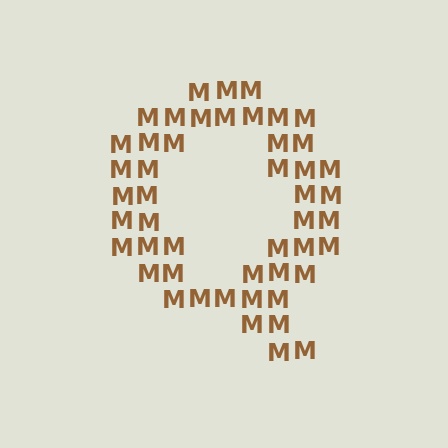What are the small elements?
The small elements are letter M's.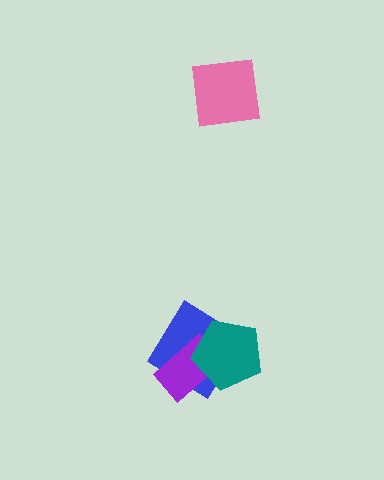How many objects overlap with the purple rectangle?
2 objects overlap with the purple rectangle.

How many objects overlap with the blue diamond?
2 objects overlap with the blue diamond.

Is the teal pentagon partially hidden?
No, no other shape covers it.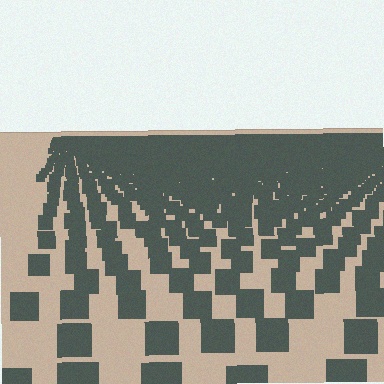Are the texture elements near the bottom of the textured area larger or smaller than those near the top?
Larger. Near the bottom, elements are closer to the viewer and appear at a bigger on-screen size.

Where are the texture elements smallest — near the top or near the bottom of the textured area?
Near the top.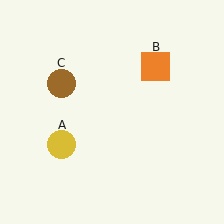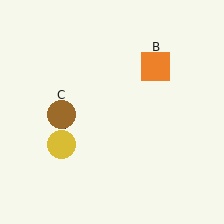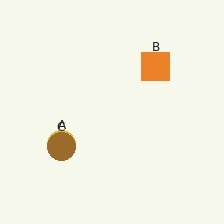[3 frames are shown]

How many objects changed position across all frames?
1 object changed position: brown circle (object C).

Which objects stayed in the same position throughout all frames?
Yellow circle (object A) and orange square (object B) remained stationary.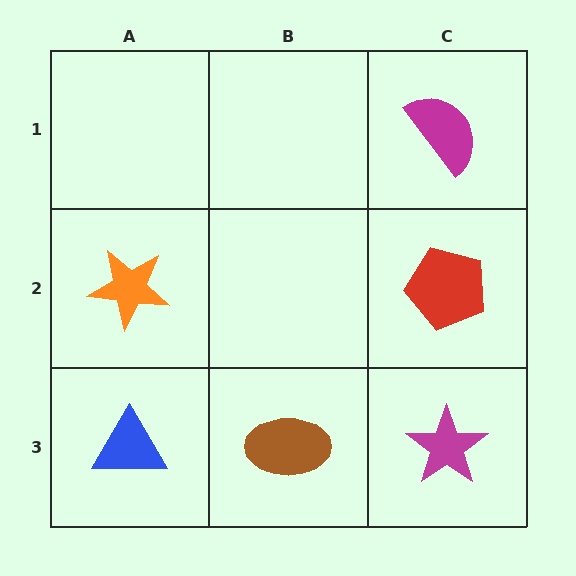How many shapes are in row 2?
2 shapes.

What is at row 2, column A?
An orange star.